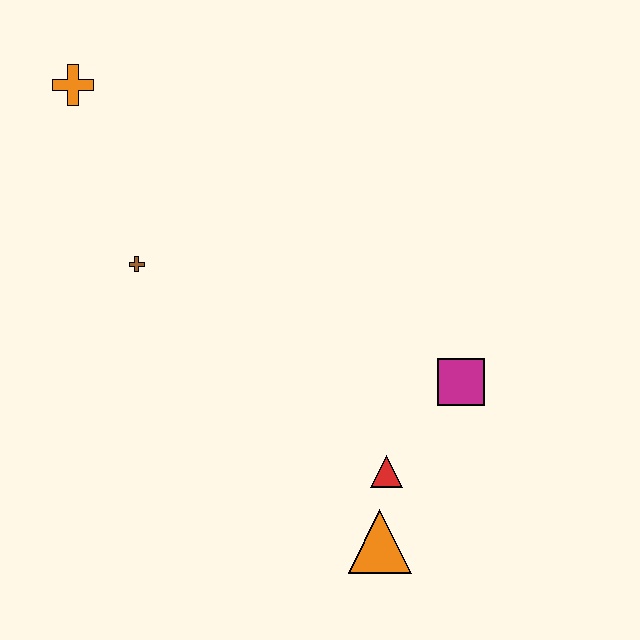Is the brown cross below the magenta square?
No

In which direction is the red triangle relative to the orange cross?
The red triangle is below the orange cross.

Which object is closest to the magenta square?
The red triangle is closest to the magenta square.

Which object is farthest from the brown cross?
The orange triangle is farthest from the brown cross.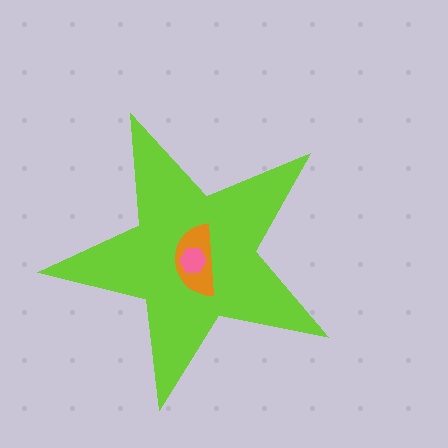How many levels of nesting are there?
3.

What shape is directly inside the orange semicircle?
The pink hexagon.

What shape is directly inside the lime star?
The orange semicircle.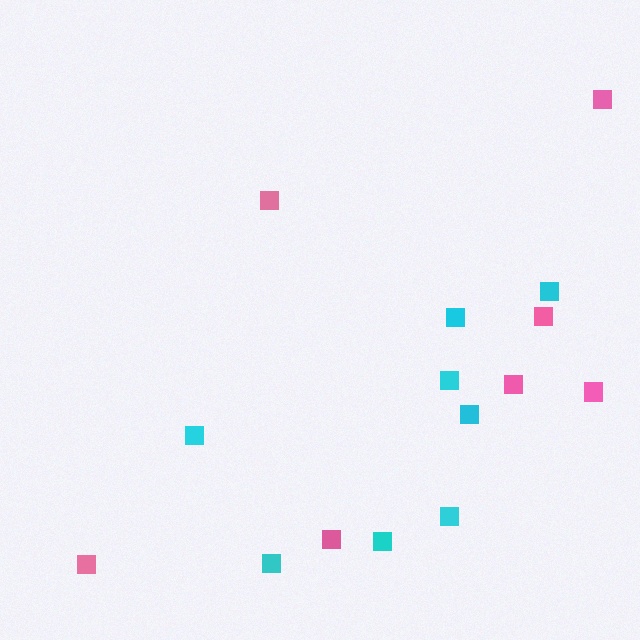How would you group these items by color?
There are 2 groups: one group of pink squares (7) and one group of cyan squares (8).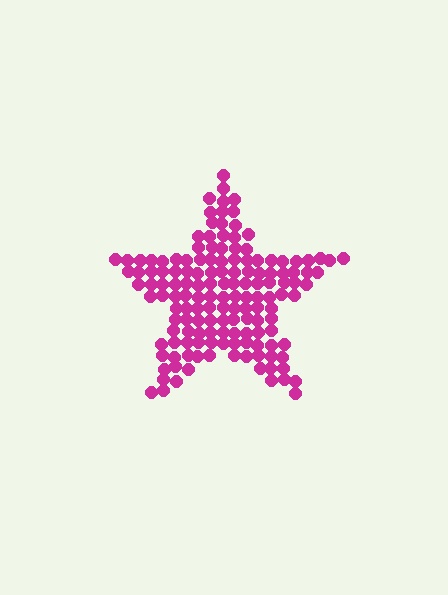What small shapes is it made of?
It is made of small circles.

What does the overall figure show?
The overall figure shows a star.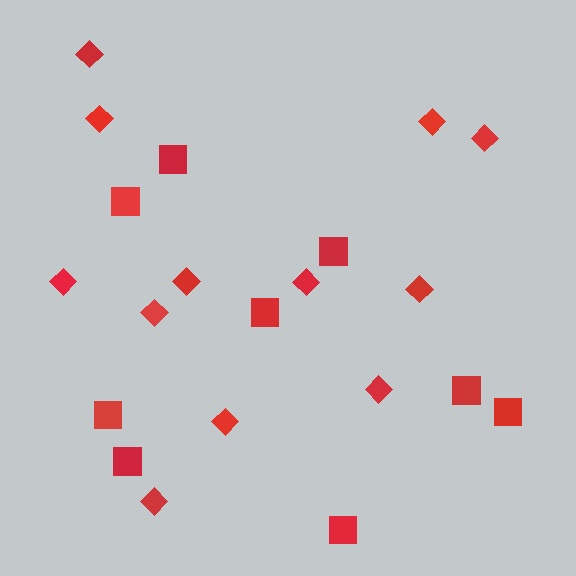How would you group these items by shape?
There are 2 groups: one group of diamonds (12) and one group of squares (9).